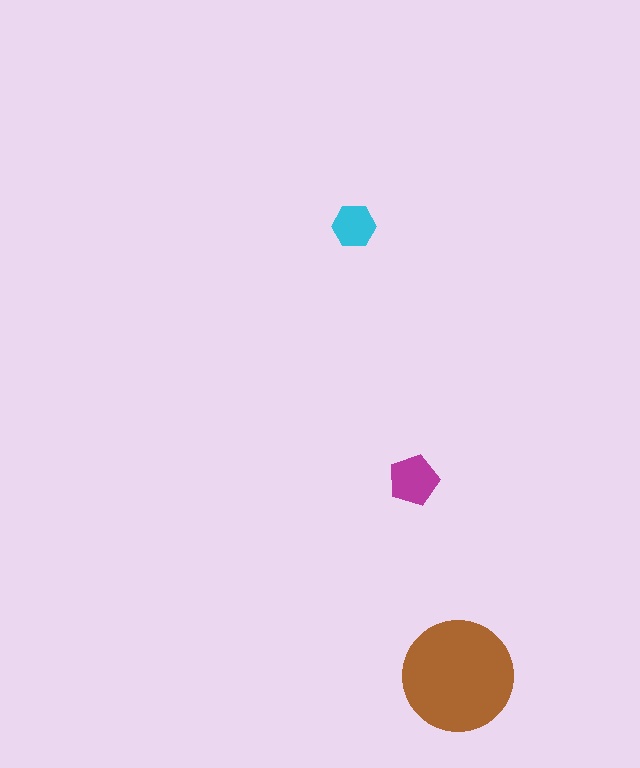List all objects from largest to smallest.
The brown circle, the magenta pentagon, the cyan hexagon.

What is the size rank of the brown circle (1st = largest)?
1st.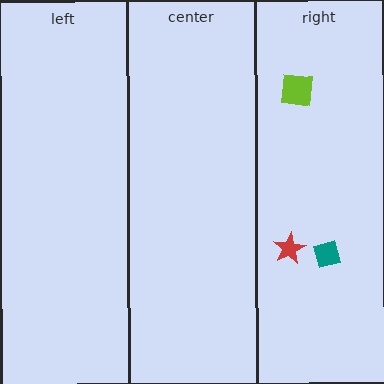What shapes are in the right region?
The teal diamond, the lime square, the red star.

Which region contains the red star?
The right region.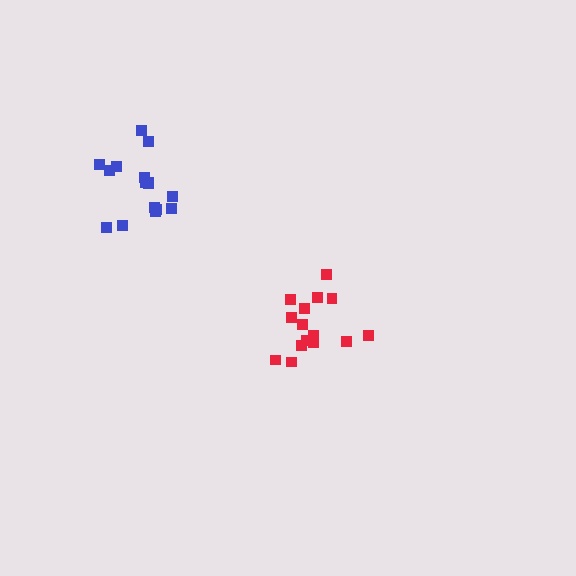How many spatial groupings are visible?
There are 2 spatial groupings.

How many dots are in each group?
Group 1: 15 dots, Group 2: 16 dots (31 total).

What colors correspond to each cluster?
The clusters are colored: red, blue.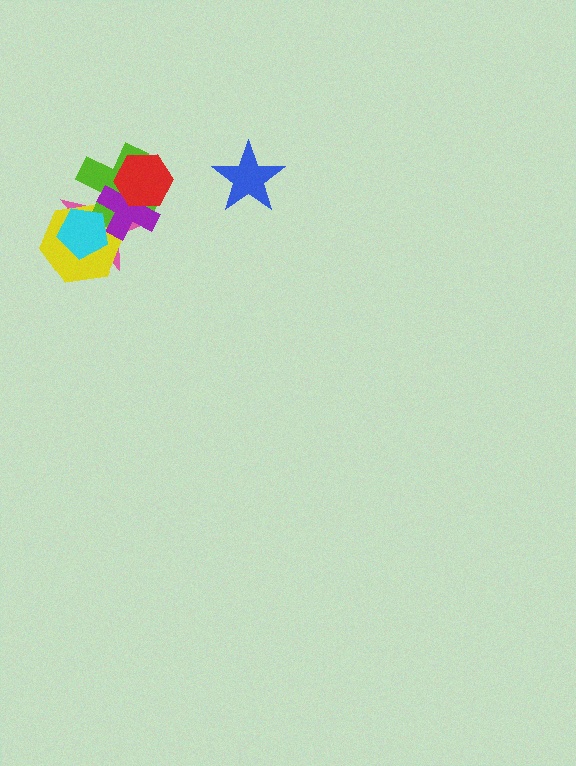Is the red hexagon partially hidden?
No, no other shape covers it.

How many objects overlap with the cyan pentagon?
4 objects overlap with the cyan pentagon.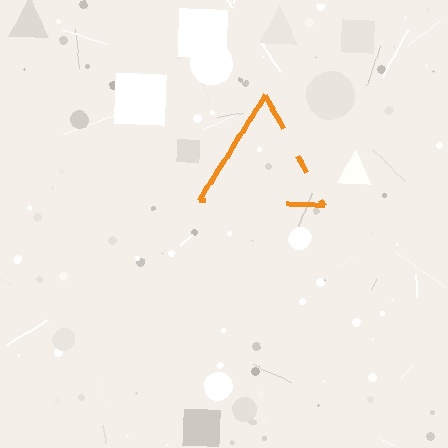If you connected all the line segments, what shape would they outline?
They would outline a triangle.